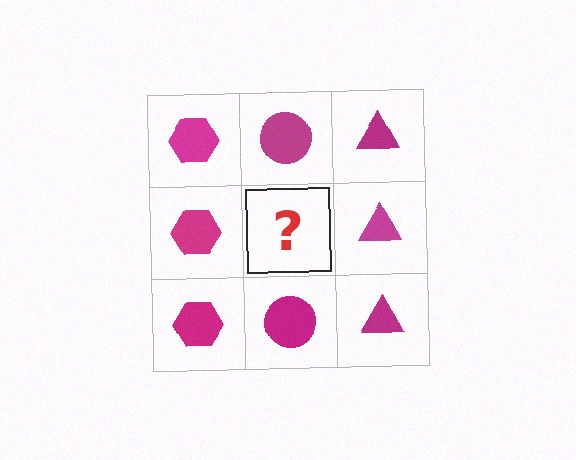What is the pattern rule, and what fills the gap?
The rule is that each column has a consistent shape. The gap should be filled with a magenta circle.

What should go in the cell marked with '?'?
The missing cell should contain a magenta circle.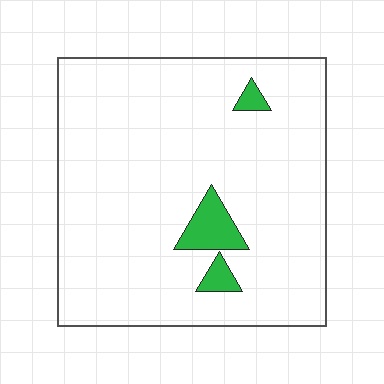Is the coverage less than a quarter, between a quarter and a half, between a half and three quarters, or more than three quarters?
Less than a quarter.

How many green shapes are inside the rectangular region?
3.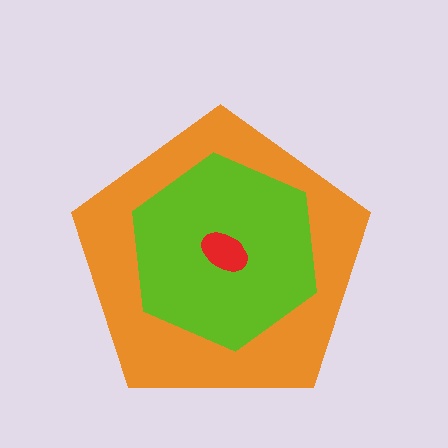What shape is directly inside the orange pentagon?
The lime hexagon.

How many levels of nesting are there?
3.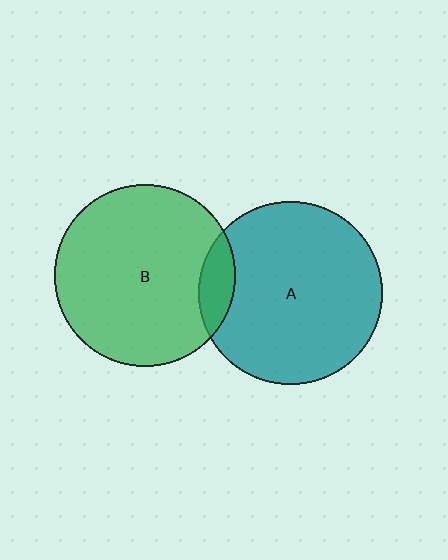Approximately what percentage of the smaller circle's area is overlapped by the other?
Approximately 10%.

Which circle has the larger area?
Circle A (teal).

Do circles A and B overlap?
Yes.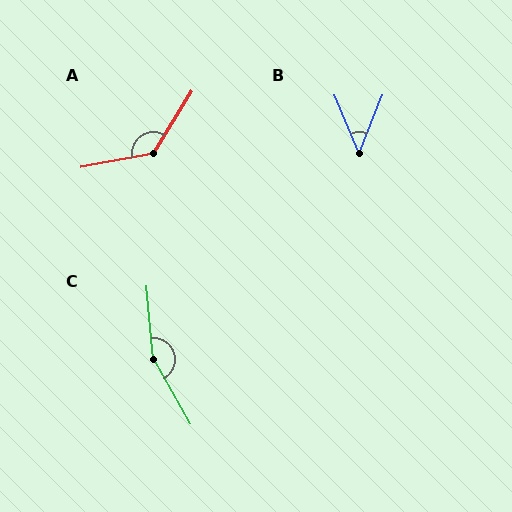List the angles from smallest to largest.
B (44°), A (133°), C (156°).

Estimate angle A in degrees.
Approximately 133 degrees.